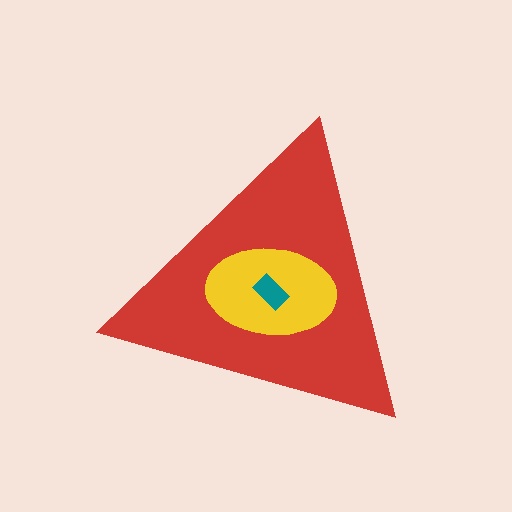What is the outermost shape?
The red triangle.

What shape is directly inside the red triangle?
The yellow ellipse.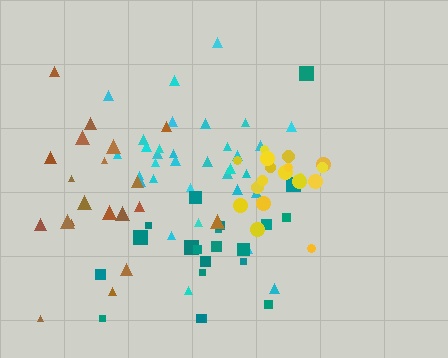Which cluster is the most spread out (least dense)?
Teal.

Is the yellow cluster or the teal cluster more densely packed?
Yellow.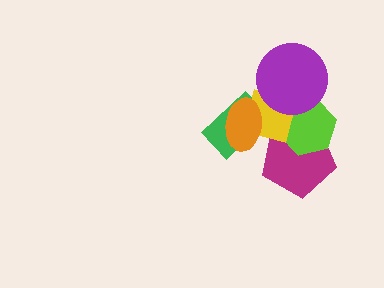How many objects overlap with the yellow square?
5 objects overlap with the yellow square.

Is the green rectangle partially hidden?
Yes, it is partially covered by another shape.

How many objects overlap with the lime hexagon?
3 objects overlap with the lime hexagon.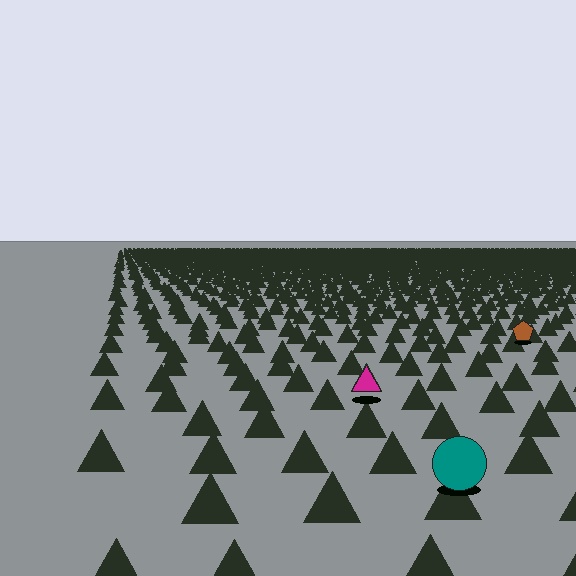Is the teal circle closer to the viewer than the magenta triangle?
Yes. The teal circle is closer — you can tell from the texture gradient: the ground texture is coarser near it.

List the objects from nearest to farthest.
From nearest to farthest: the teal circle, the magenta triangle, the brown pentagon.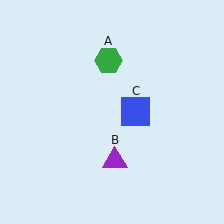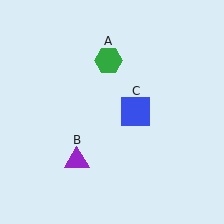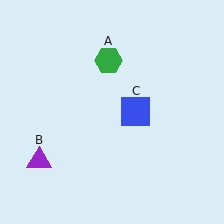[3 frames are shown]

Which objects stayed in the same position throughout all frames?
Green hexagon (object A) and blue square (object C) remained stationary.